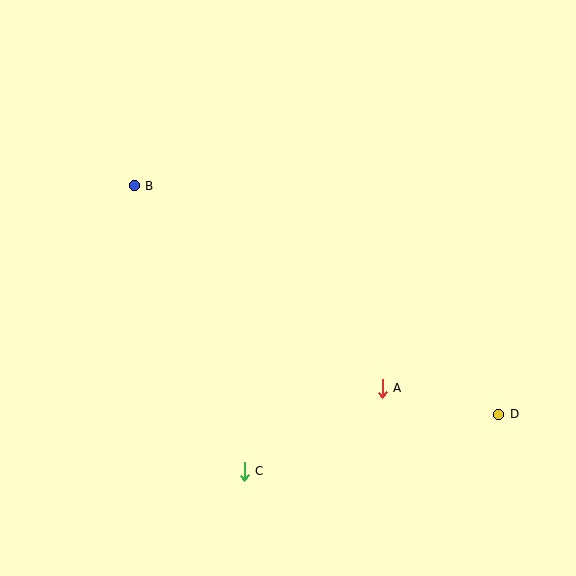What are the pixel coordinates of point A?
Point A is at (382, 388).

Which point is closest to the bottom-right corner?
Point D is closest to the bottom-right corner.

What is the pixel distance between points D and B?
The distance between D and B is 430 pixels.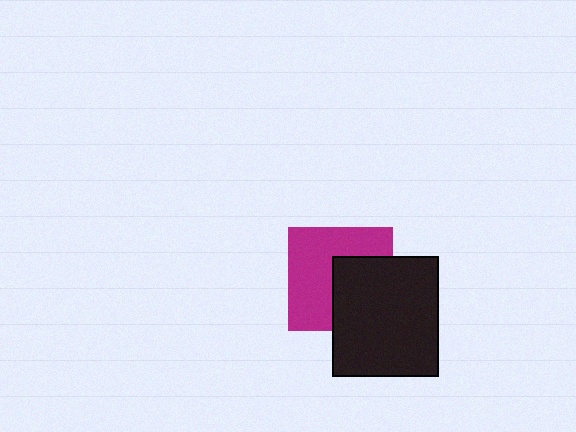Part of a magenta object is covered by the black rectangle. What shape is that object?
It is a square.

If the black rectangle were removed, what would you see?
You would see the complete magenta square.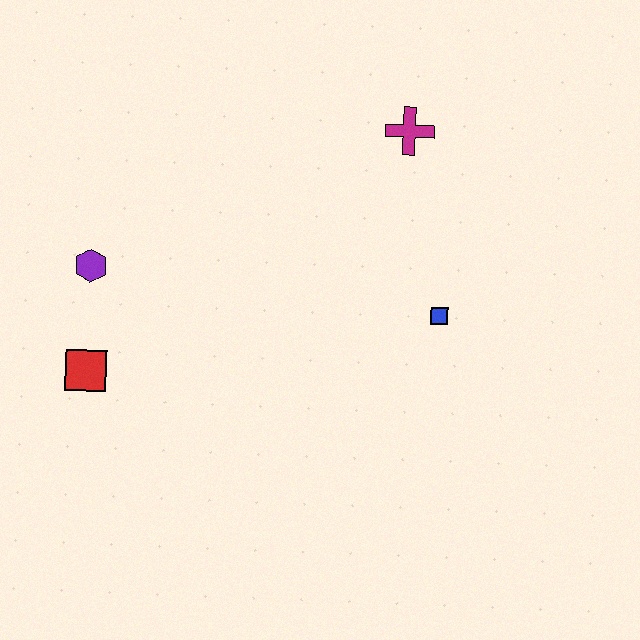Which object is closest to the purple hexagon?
The red square is closest to the purple hexagon.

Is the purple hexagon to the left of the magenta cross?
Yes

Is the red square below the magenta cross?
Yes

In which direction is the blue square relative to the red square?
The blue square is to the right of the red square.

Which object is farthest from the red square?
The magenta cross is farthest from the red square.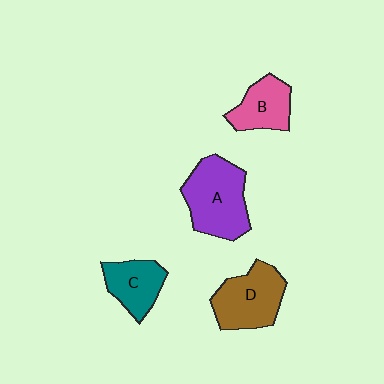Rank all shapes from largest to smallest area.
From largest to smallest: A (purple), D (brown), B (pink), C (teal).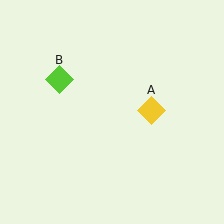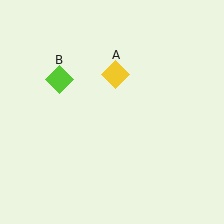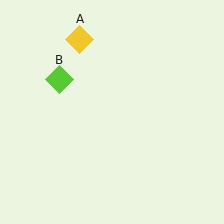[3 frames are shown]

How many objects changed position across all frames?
1 object changed position: yellow diamond (object A).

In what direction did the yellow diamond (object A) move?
The yellow diamond (object A) moved up and to the left.